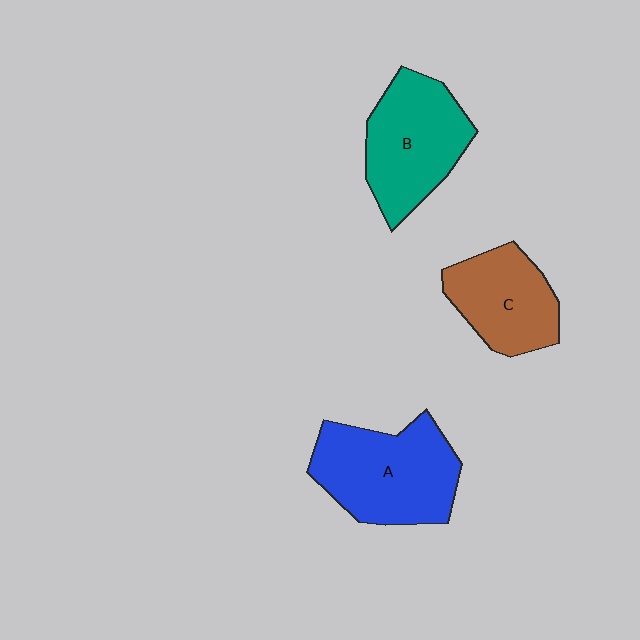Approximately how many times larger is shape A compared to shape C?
Approximately 1.4 times.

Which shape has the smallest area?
Shape C (brown).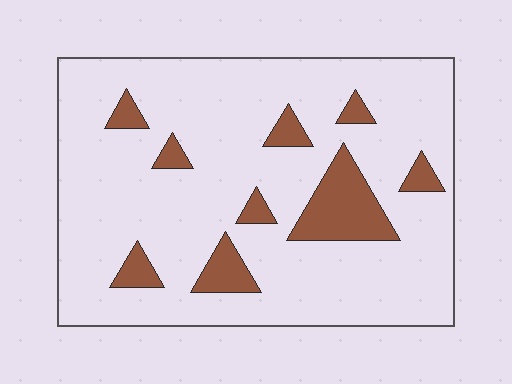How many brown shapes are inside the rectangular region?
9.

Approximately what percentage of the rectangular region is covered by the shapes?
Approximately 15%.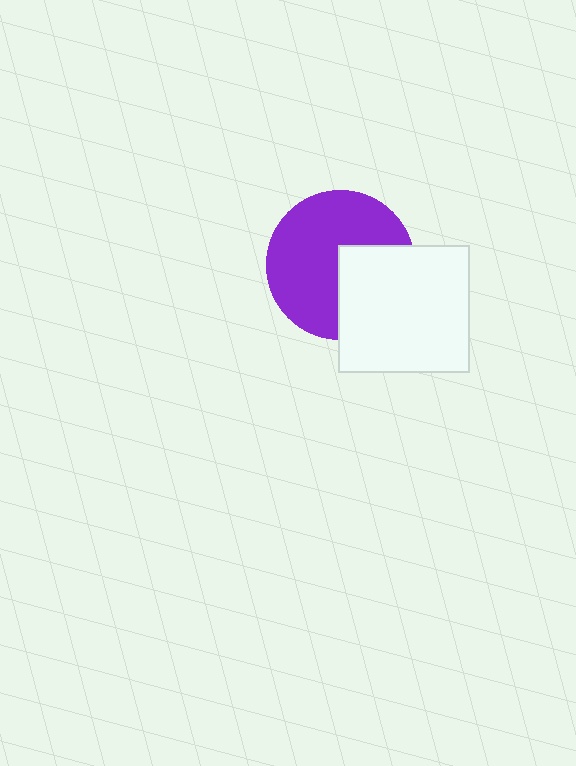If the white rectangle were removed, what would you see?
You would see the complete purple circle.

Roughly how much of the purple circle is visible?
Most of it is visible (roughly 65%).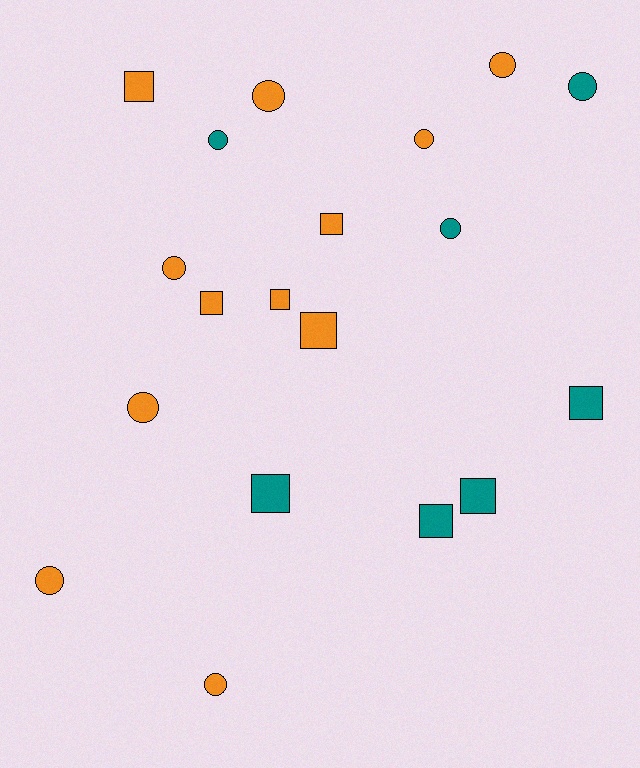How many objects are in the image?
There are 19 objects.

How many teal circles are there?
There are 3 teal circles.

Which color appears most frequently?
Orange, with 12 objects.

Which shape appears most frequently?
Circle, with 10 objects.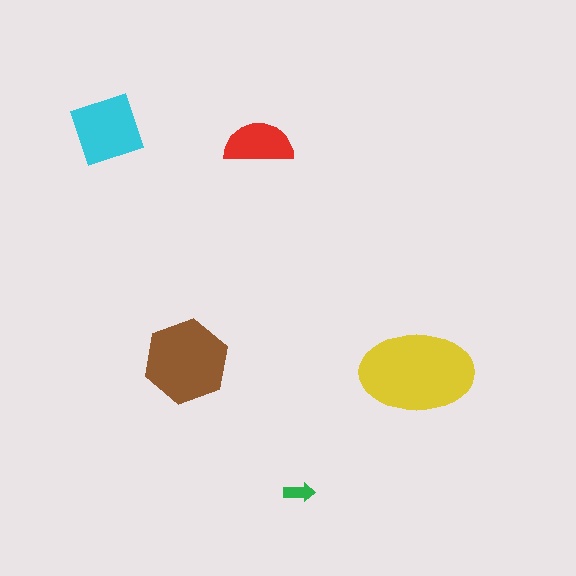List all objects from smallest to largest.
The green arrow, the red semicircle, the cyan diamond, the brown hexagon, the yellow ellipse.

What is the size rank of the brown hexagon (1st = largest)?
2nd.